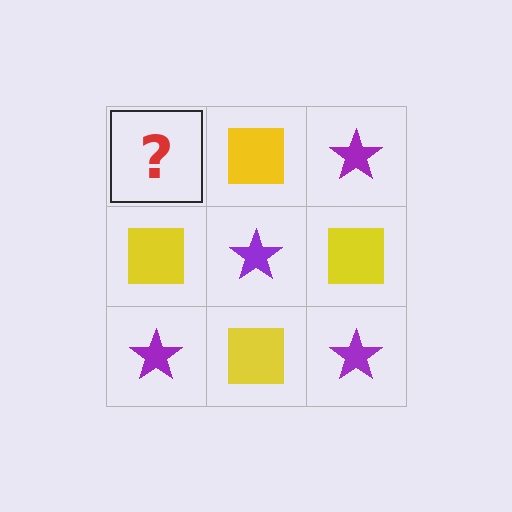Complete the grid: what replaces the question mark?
The question mark should be replaced with a purple star.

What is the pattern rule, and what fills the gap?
The rule is that it alternates purple star and yellow square in a checkerboard pattern. The gap should be filled with a purple star.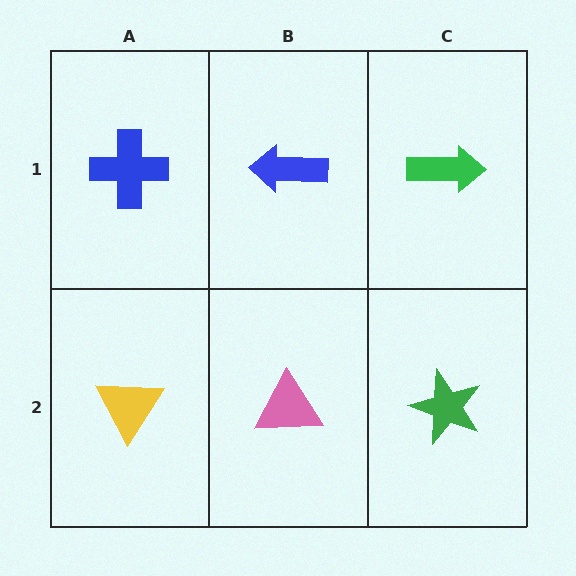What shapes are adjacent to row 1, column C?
A green star (row 2, column C), a blue arrow (row 1, column B).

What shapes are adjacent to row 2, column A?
A blue cross (row 1, column A), a pink triangle (row 2, column B).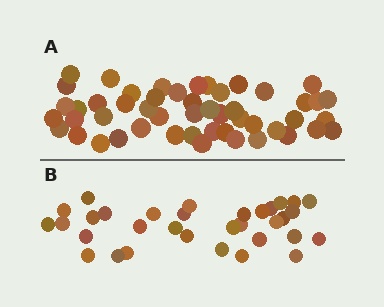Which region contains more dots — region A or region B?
Region A (the top region) has more dots.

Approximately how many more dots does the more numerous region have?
Region A has approximately 15 more dots than region B.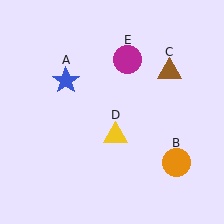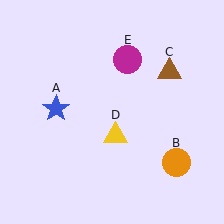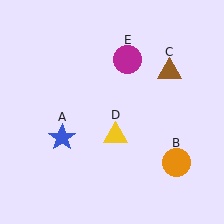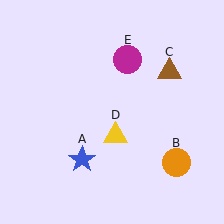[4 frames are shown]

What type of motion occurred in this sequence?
The blue star (object A) rotated counterclockwise around the center of the scene.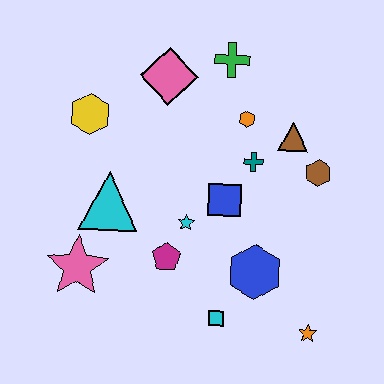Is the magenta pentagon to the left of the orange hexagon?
Yes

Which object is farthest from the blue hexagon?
The yellow hexagon is farthest from the blue hexagon.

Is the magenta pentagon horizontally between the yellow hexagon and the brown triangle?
Yes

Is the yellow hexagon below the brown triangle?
No